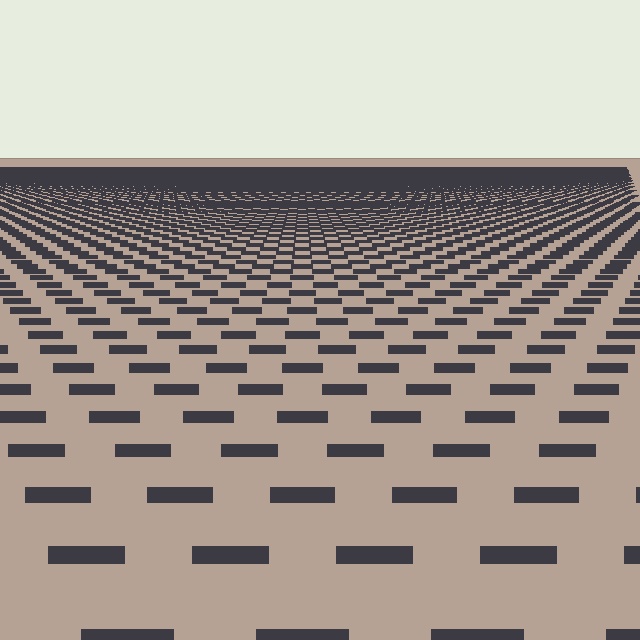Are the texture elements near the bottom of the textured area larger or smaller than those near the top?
Larger. Near the bottom, elements are closer to the viewer and appear at a bigger on-screen size.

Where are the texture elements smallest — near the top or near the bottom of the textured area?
Near the top.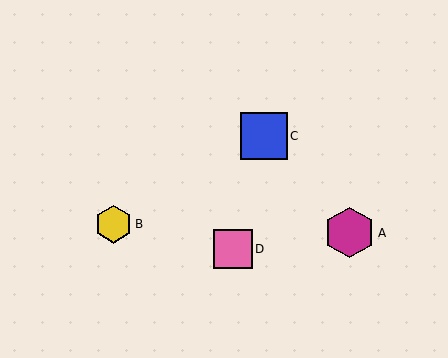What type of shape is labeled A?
Shape A is a magenta hexagon.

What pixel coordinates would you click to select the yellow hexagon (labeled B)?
Click at (114, 224) to select the yellow hexagon B.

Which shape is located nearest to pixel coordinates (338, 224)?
The magenta hexagon (labeled A) at (350, 233) is nearest to that location.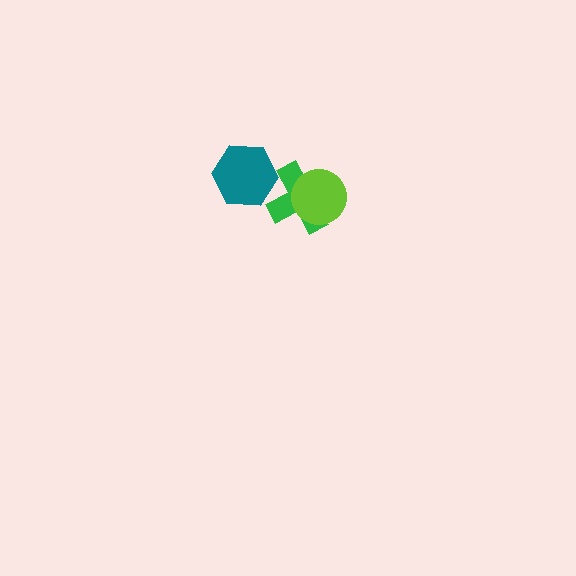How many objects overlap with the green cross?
2 objects overlap with the green cross.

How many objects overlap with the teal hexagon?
1 object overlaps with the teal hexagon.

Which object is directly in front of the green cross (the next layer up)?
The lime circle is directly in front of the green cross.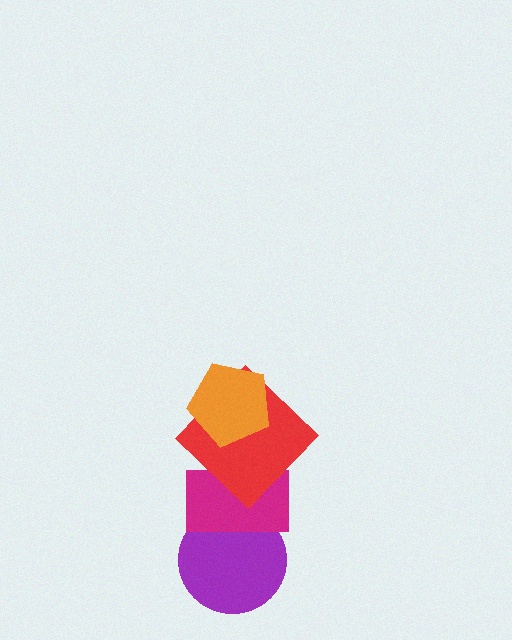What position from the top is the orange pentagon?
The orange pentagon is 1st from the top.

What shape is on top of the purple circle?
The magenta rectangle is on top of the purple circle.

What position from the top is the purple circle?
The purple circle is 4th from the top.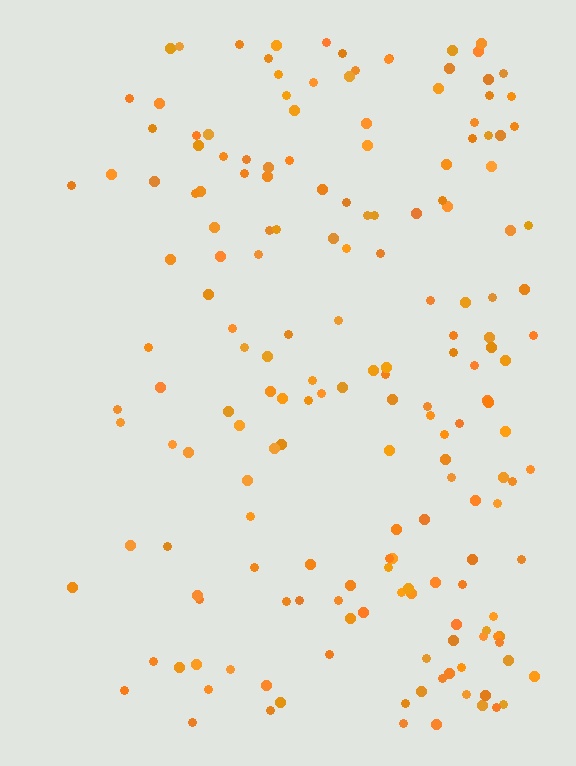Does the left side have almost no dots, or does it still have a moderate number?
Still a moderate number, just noticeably fewer than the right.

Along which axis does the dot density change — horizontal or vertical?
Horizontal.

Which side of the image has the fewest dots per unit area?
The left.